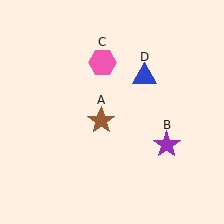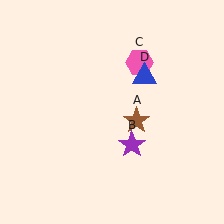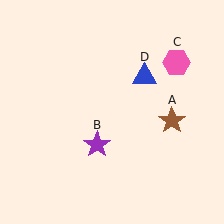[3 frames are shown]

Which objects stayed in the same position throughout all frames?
Blue triangle (object D) remained stationary.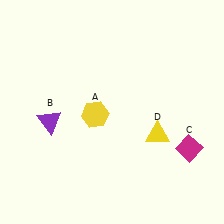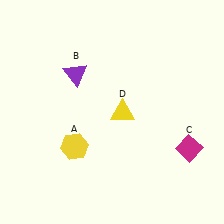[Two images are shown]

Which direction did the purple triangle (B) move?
The purple triangle (B) moved up.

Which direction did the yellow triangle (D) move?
The yellow triangle (D) moved left.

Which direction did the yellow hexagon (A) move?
The yellow hexagon (A) moved down.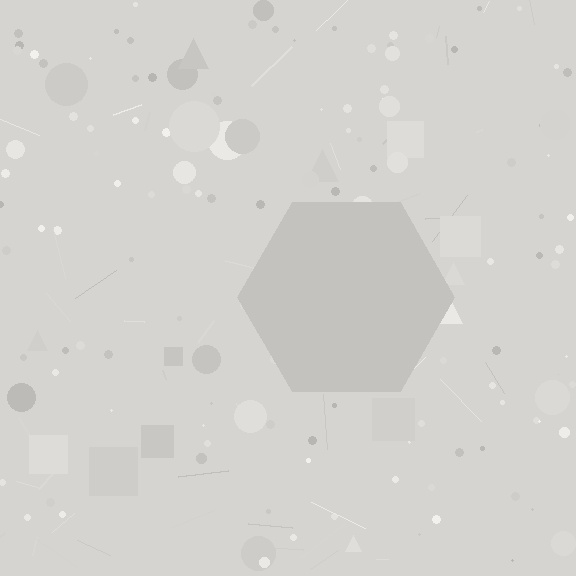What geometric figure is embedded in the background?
A hexagon is embedded in the background.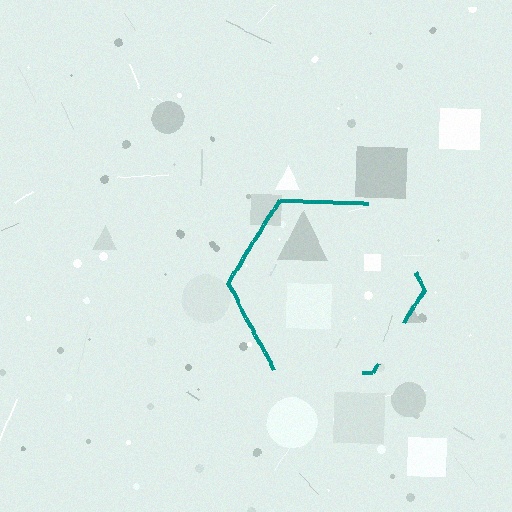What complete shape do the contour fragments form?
The contour fragments form a hexagon.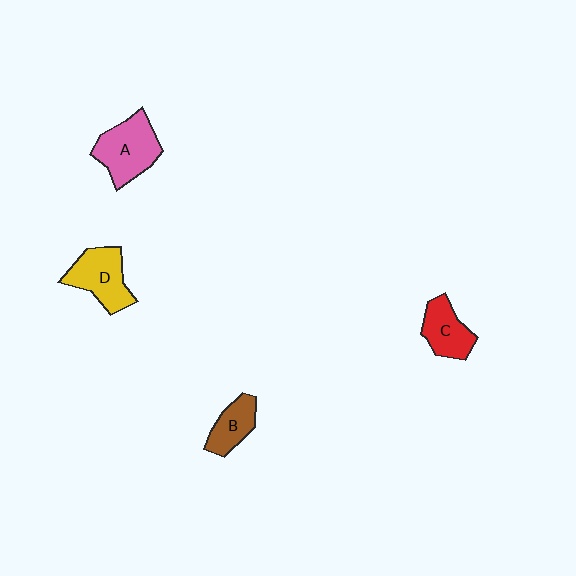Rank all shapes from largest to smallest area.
From largest to smallest: A (pink), D (yellow), C (red), B (brown).